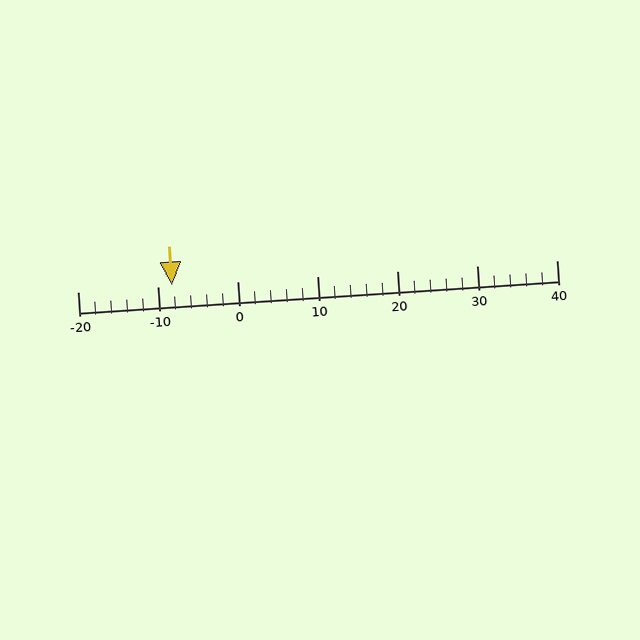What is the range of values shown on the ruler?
The ruler shows values from -20 to 40.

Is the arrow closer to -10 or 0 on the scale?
The arrow is closer to -10.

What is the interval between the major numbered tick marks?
The major tick marks are spaced 10 units apart.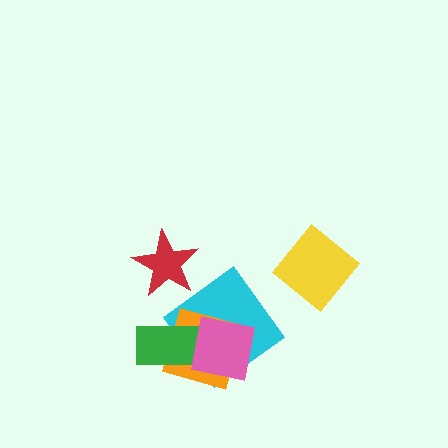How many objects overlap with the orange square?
3 objects overlap with the orange square.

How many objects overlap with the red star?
0 objects overlap with the red star.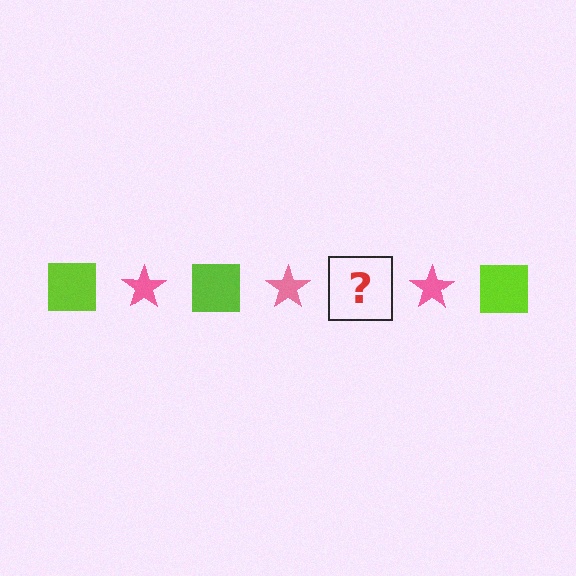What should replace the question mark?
The question mark should be replaced with a lime square.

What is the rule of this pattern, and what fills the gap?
The rule is that the pattern alternates between lime square and pink star. The gap should be filled with a lime square.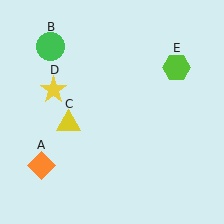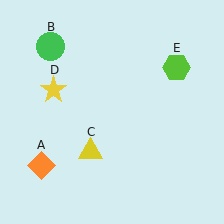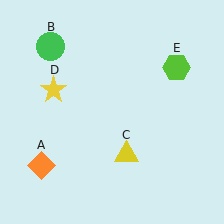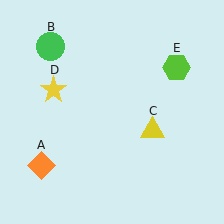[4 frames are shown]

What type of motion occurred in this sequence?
The yellow triangle (object C) rotated counterclockwise around the center of the scene.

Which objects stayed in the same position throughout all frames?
Orange diamond (object A) and green circle (object B) and yellow star (object D) and lime hexagon (object E) remained stationary.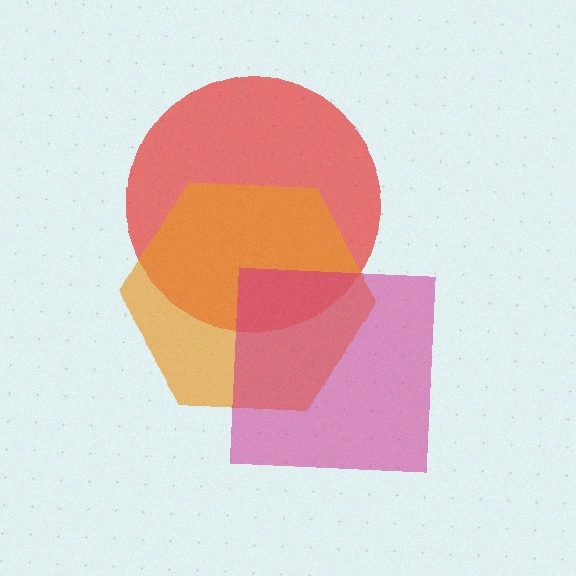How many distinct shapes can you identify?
There are 3 distinct shapes: a red circle, an orange hexagon, a magenta square.